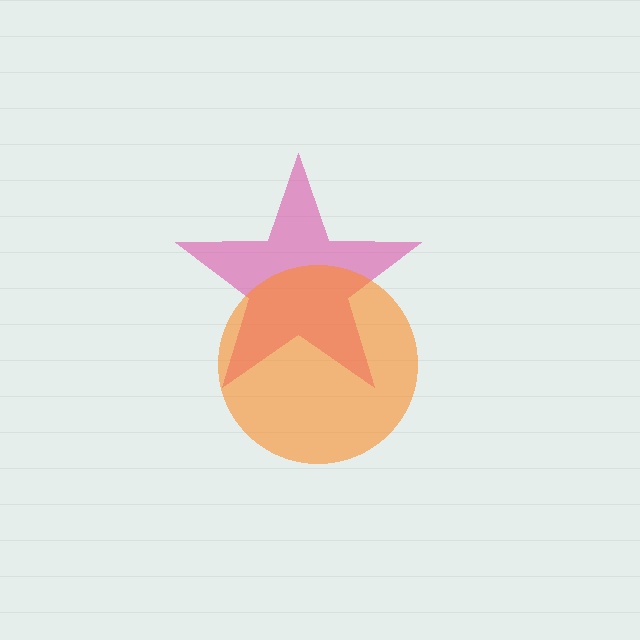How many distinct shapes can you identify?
There are 2 distinct shapes: a pink star, an orange circle.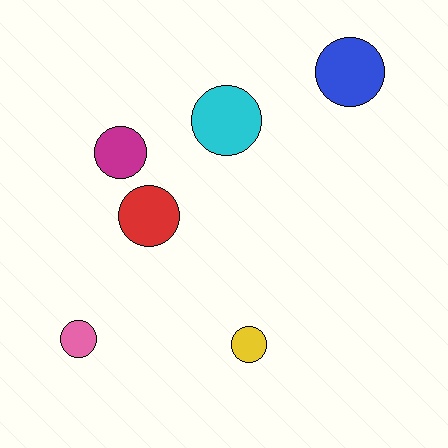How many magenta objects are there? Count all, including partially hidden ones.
There is 1 magenta object.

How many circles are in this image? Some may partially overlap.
There are 6 circles.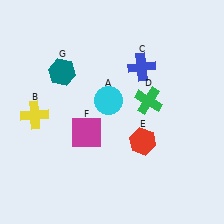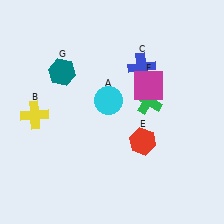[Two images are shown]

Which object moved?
The magenta square (F) moved right.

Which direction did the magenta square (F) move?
The magenta square (F) moved right.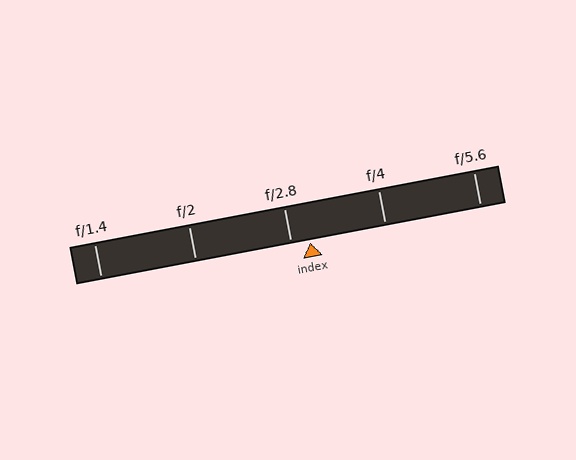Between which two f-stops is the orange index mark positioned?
The index mark is between f/2.8 and f/4.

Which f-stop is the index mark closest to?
The index mark is closest to f/2.8.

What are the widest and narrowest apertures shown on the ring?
The widest aperture shown is f/1.4 and the narrowest is f/5.6.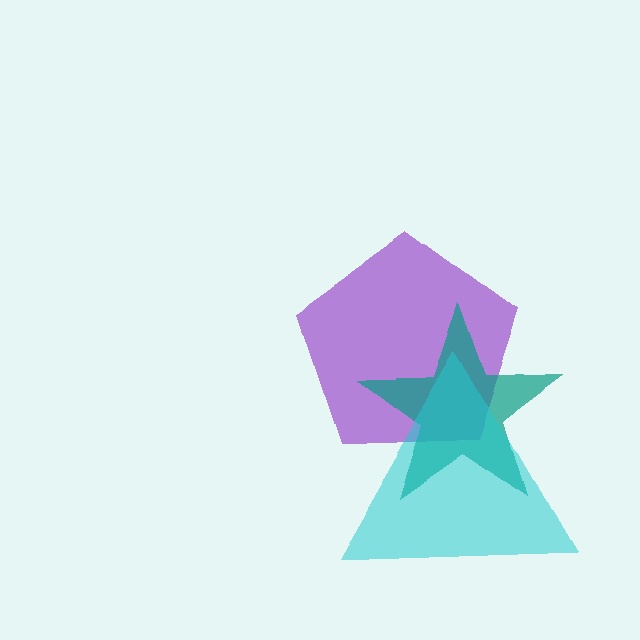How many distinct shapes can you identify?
There are 3 distinct shapes: a purple pentagon, a teal star, a cyan triangle.